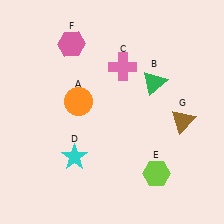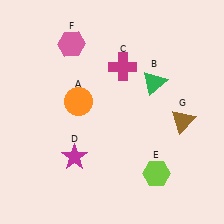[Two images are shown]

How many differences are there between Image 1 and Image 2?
There are 2 differences between the two images.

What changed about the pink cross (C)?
In Image 1, C is pink. In Image 2, it changed to magenta.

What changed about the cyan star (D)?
In Image 1, D is cyan. In Image 2, it changed to magenta.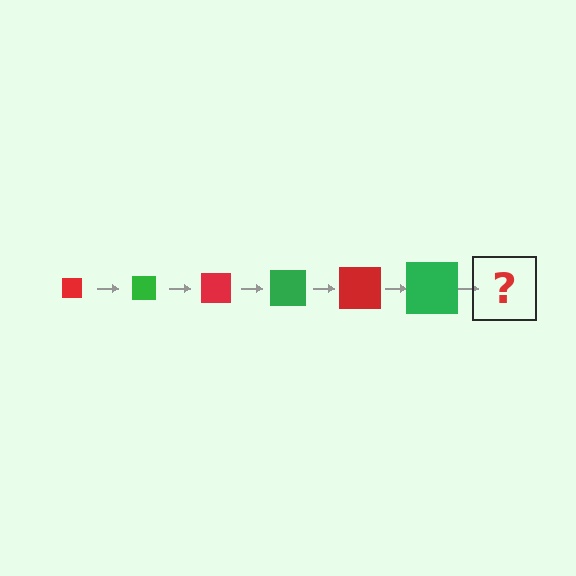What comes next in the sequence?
The next element should be a red square, larger than the previous one.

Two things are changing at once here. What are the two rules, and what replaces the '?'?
The two rules are that the square grows larger each step and the color cycles through red and green. The '?' should be a red square, larger than the previous one.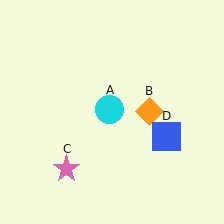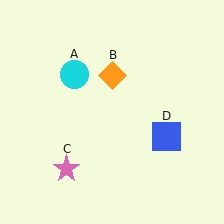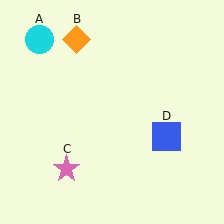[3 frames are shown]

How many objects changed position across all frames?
2 objects changed position: cyan circle (object A), orange diamond (object B).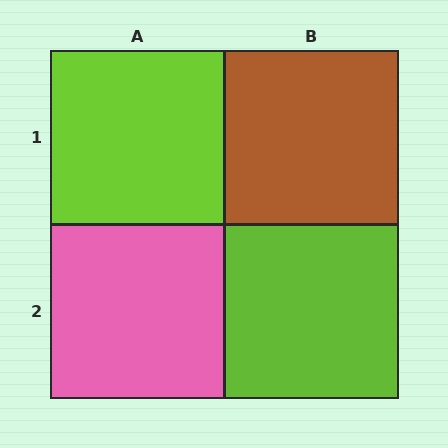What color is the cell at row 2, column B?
Lime.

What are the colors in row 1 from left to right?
Lime, brown.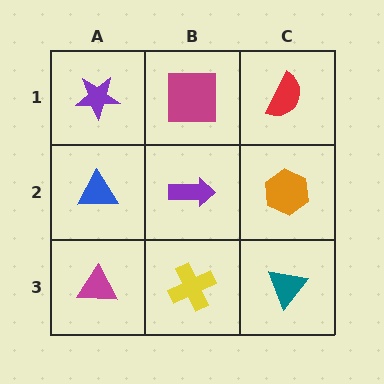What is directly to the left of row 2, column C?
A purple arrow.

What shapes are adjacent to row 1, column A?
A blue triangle (row 2, column A), a magenta square (row 1, column B).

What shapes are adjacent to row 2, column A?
A purple star (row 1, column A), a magenta triangle (row 3, column A), a purple arrow (row 2, column B).